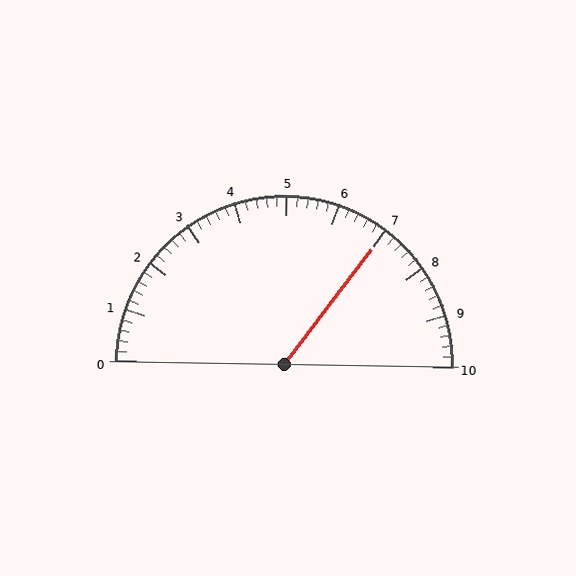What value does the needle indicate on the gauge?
The needle indicates approximately 7.0.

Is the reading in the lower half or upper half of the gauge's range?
The reading is in the upper half of the range (0 to 10).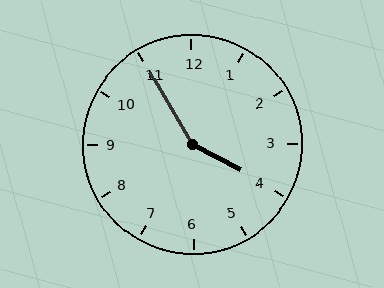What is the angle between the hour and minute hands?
Approximately 148 degrees.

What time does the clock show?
3:55.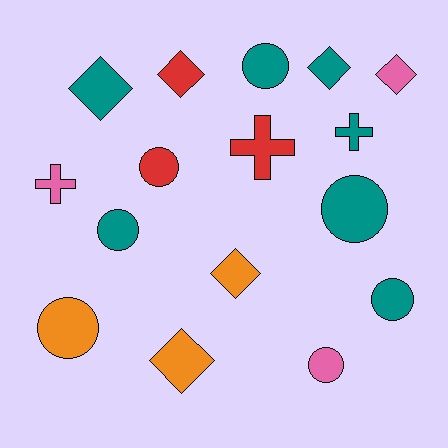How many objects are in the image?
There are 16 objects.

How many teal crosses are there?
There is 1 teal cross.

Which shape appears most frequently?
Circle, with 7 objects.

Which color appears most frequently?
Teal, with 7 objects.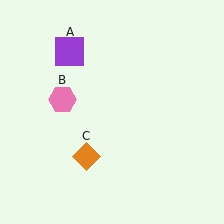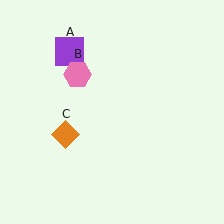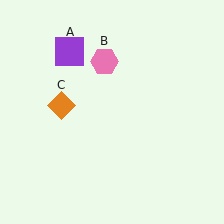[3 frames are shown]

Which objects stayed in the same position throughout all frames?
Purple square (object A) remained stationary.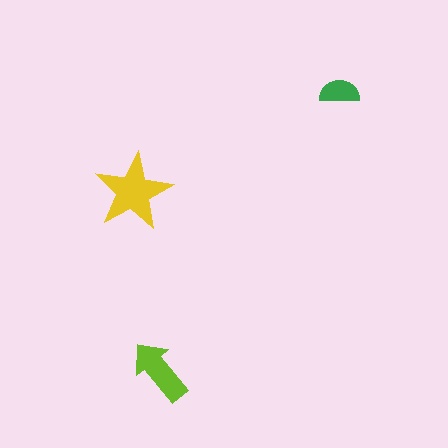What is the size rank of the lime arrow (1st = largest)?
2nd.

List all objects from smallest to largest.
The green semicircle, the lime arrow, the yellow star.